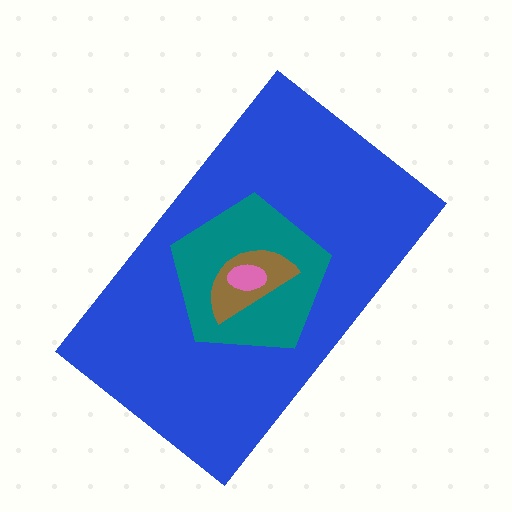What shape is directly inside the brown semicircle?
The pink ellipse.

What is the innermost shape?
The pink ellipse.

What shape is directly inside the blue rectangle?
The teal pentagon.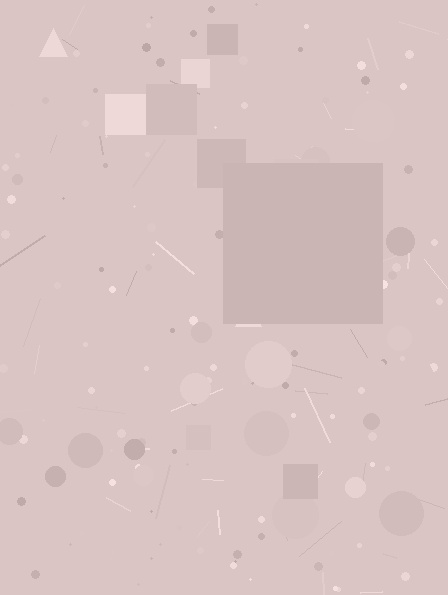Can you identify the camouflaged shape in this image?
The camouflaged shape is a square.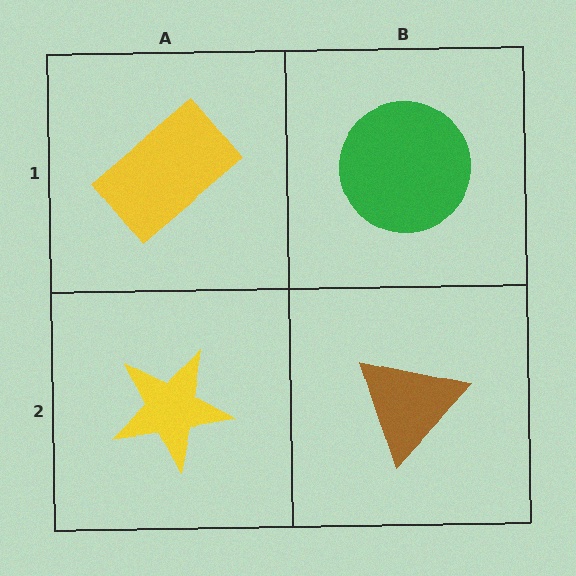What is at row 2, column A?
A yellow star.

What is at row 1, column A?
A yellow rectangle.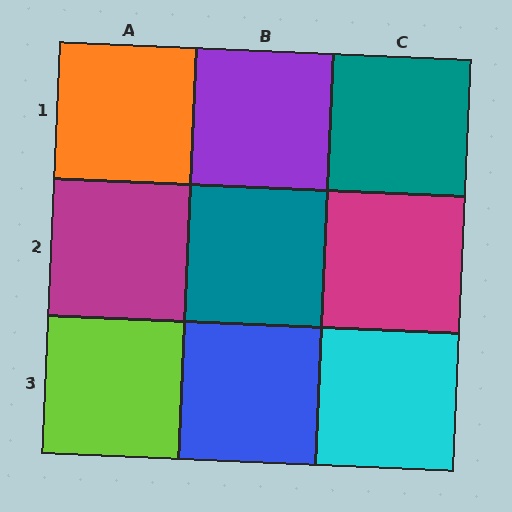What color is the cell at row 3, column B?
Blue.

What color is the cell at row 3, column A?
Lime.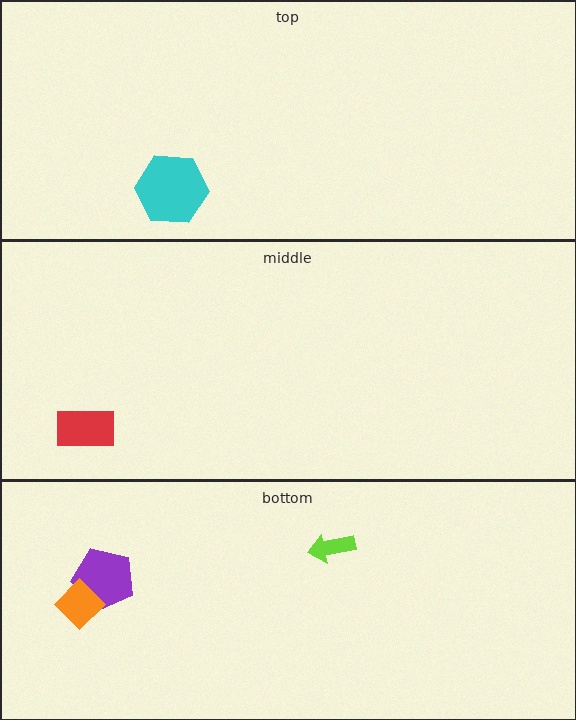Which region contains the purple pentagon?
The bottom region.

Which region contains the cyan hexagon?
The top region.